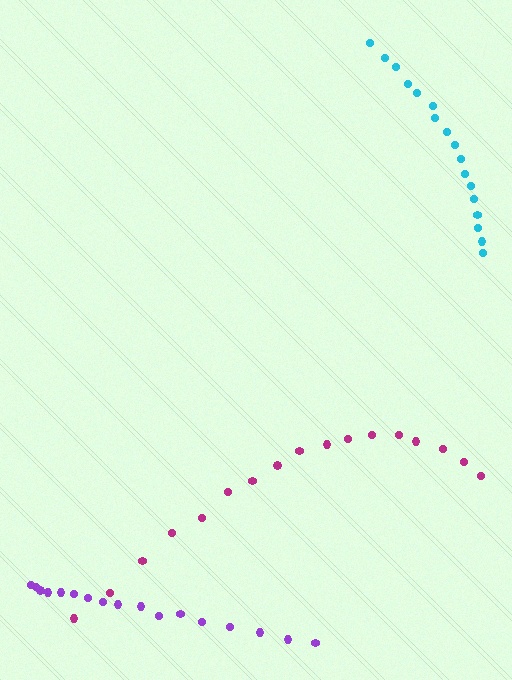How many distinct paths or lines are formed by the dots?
There are 3 distinct paths.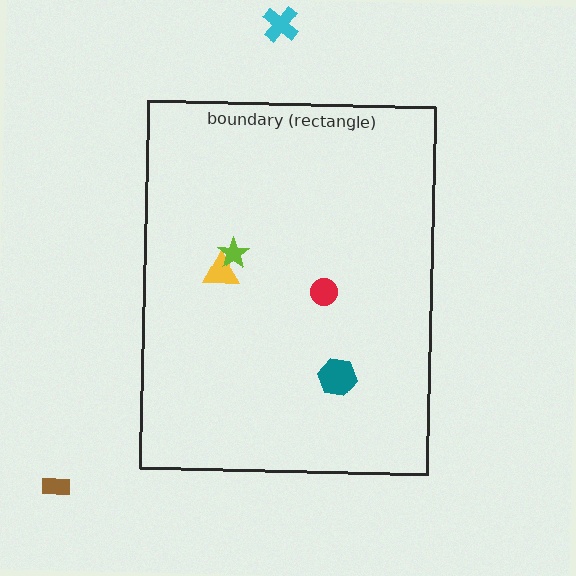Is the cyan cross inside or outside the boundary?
Outside.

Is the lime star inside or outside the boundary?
Inside.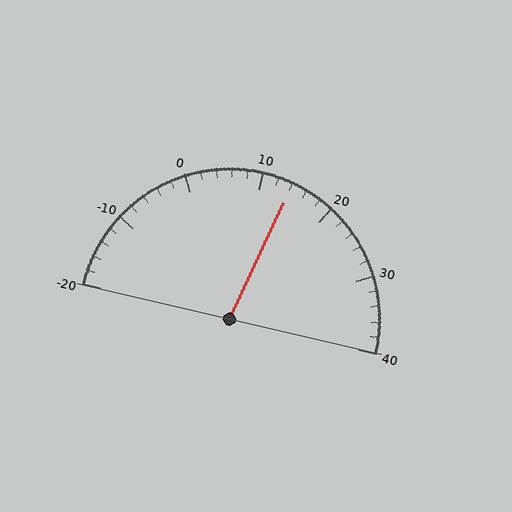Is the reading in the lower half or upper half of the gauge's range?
The reading is in the upper half of the range (-20 to 40).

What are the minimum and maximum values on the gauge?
The gauge ranges from -20 to 40.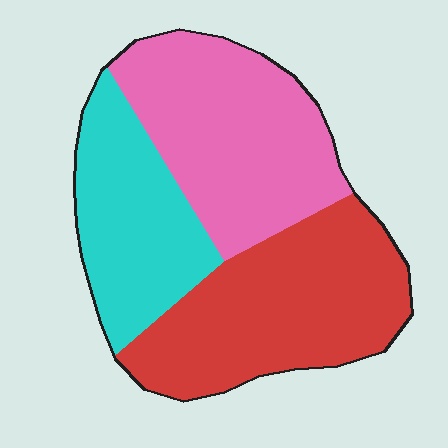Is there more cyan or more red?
Red.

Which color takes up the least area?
Cyan, at roughly 25%.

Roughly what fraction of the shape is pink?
Pink takes up between a quarter and a half of the shape.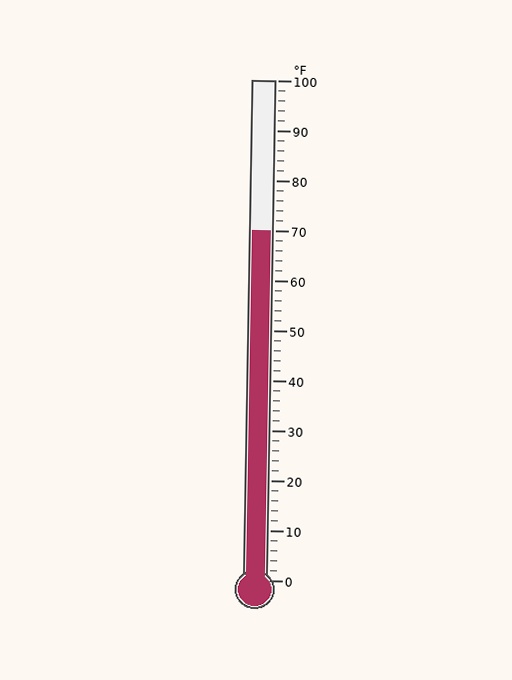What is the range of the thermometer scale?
The thermometer scale ranges from 0°F to 100°F.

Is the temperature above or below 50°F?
The temperature is above 50°F.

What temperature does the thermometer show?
The thermometer shows approximately 70°F.